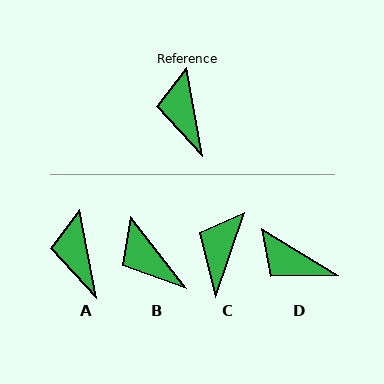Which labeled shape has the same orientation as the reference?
A.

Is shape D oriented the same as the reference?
No, it is off by about 48 degrees.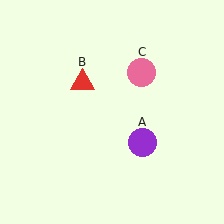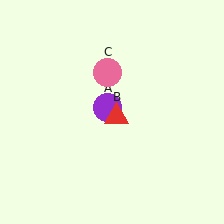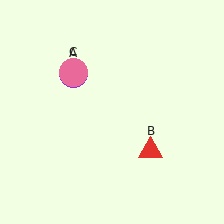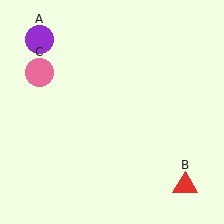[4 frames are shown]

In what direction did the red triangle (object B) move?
The red triangle (object B) moved down and to the right.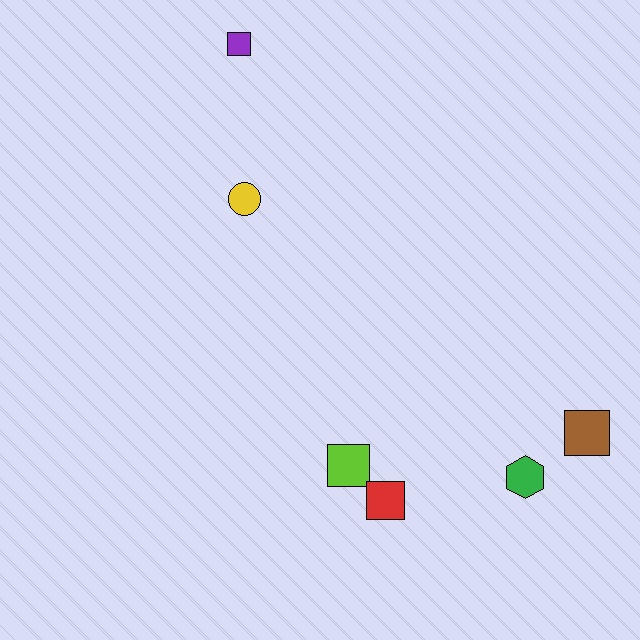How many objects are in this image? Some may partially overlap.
There are 6 objects.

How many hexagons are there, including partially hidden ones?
There is 1 hexagon.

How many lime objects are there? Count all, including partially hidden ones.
There is 1 lime object.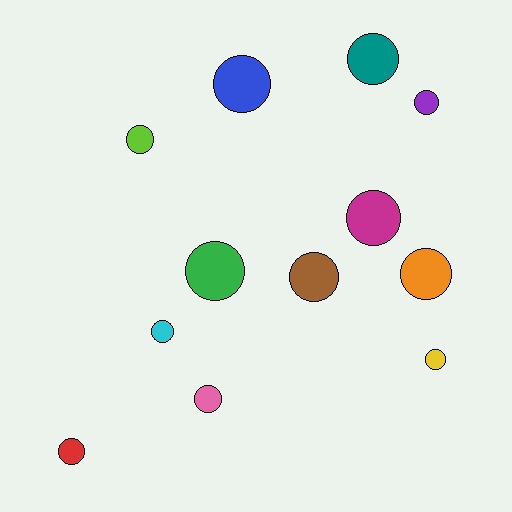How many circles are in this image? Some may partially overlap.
There are 12 circles.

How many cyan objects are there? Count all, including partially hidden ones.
There is 1 cyan object.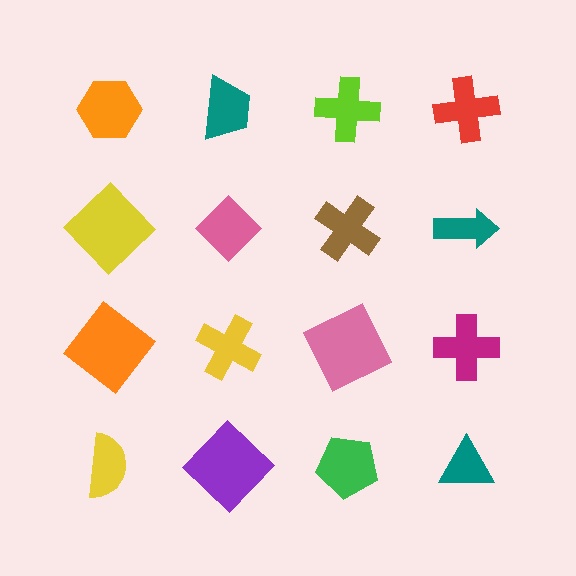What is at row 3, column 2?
A yellow cross.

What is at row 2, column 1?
A yellow diamond.